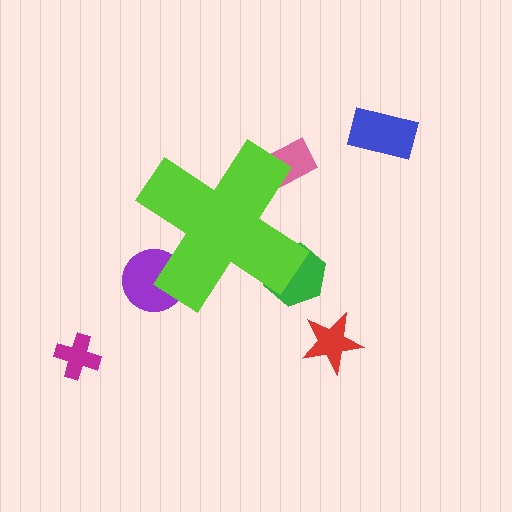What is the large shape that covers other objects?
A lime cross.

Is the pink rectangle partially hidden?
Yes, the pink rectangle is partially hidden behind the lime cross.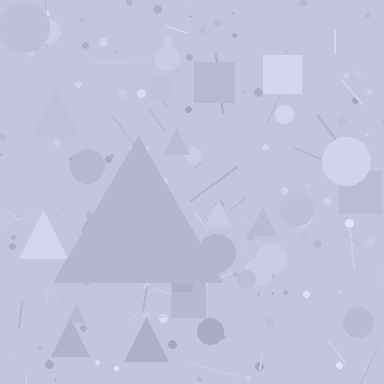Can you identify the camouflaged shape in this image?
The camouflaged shape is a triangle.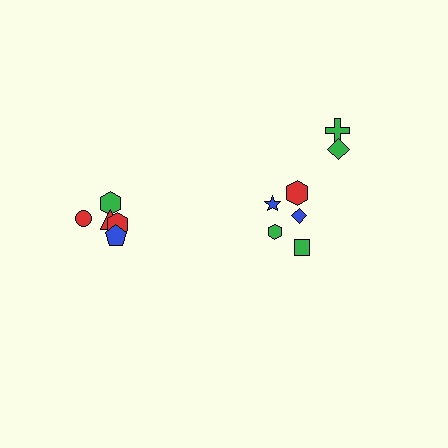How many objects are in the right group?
There are 7 objects.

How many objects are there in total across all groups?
There are 12 objects.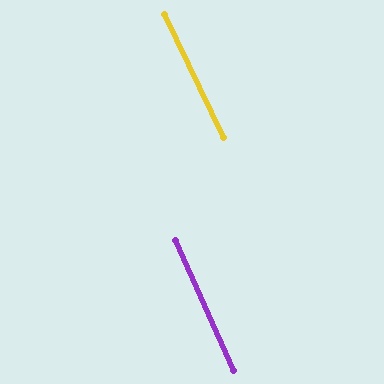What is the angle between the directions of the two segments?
Approximately 1 degree.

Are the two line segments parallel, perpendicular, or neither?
Parallel — their directions differ by only 1.4°.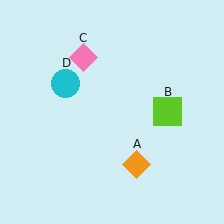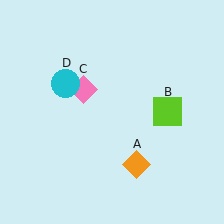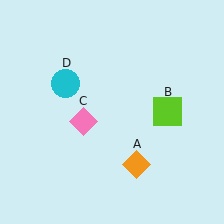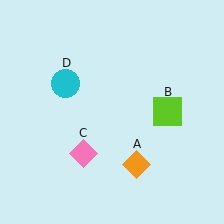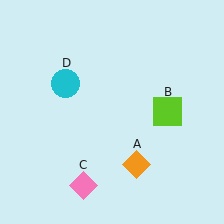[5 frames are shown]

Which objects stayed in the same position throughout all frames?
Orange diamond (object A) and lime square (object B) and cyan circle (object D) remained stationary.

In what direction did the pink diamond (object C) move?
The pink diamond (object C) moved down.